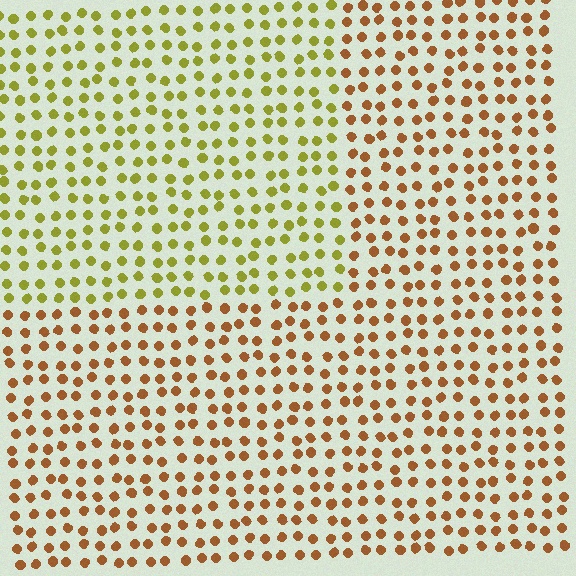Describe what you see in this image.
The image is filled with small brown elements in a uniform arrangement. A rectangle-shaped region is visible where the elements are tinted to a slightly different hue, forming a subtle color boundary.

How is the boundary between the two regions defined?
The boundary is defined purely by a slight shift in hue (about 43 degrees). Spacing, size, and orientation are identical on both sides.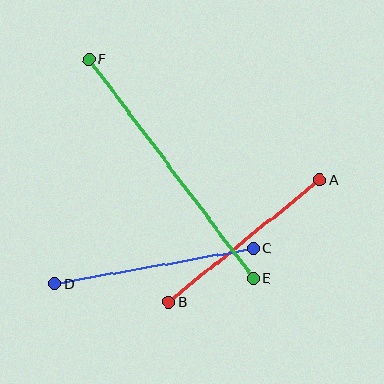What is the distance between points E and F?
The distance is approximately 274 pixels.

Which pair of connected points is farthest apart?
Points E and F are farthest apart.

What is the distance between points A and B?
The distance is approximately 195 pixels.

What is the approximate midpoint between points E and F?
The midpoint is at approximately (171, 169) pixels.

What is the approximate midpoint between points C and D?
The midpoint is at approximately (154, 266) pixels.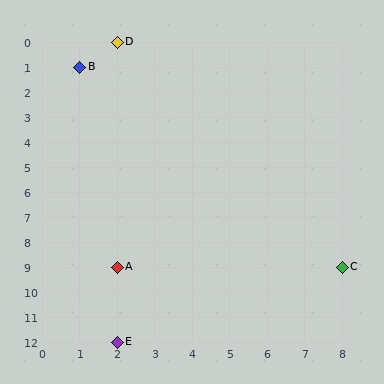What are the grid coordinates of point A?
Point A is at grid coordinates (2, 9).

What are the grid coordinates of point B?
Point B is at grid coordinates (1, 1).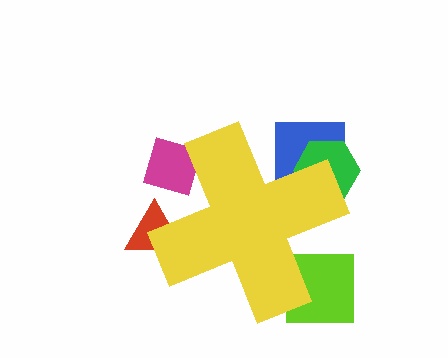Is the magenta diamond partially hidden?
Yes, the magenta diamond is partially hidden behind the yellow cross.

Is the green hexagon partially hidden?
Yes, the green hexagon is partially hidden behind the yellow cross.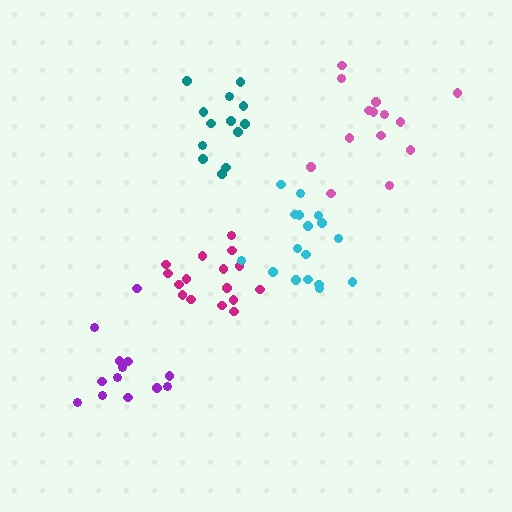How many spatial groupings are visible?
There are 5 spatial groupings.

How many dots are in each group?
Group 1: 16 dots, Group 2: 13 dots, Group 3: 13 dots, Group 4: 17 dots, Group 5: 14 dots (73 total).